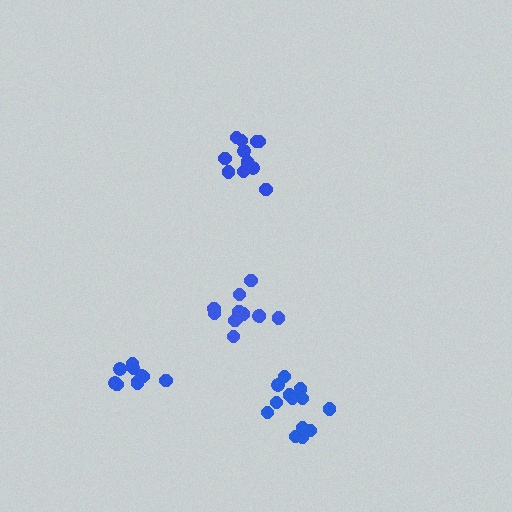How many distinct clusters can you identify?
There are 4 distinct clusters.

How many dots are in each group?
Group 1: 11 dots, Group 2: 12 dots, Group 3: 13 dots, Group 4: 10 dots (46 total).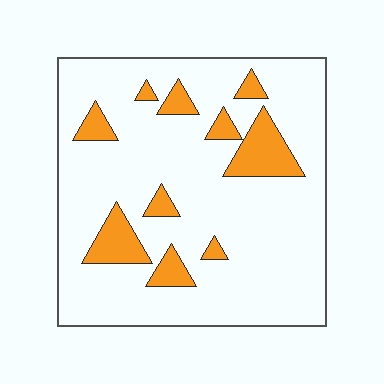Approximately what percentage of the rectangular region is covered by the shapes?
Approximately 15%.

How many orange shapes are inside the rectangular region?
10.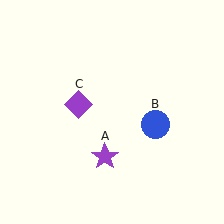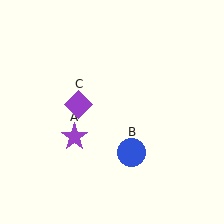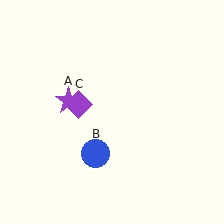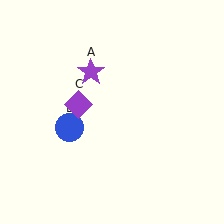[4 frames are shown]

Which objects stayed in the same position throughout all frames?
Purple diamond (object C) remained stationary.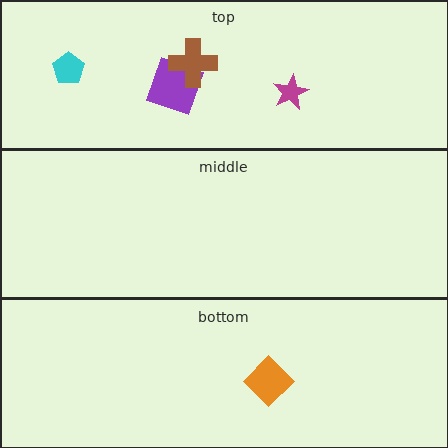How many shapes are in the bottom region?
1.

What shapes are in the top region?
The magenta star, the cyan pentagon, the purple square, the brown cross.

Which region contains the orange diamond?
The bottom region.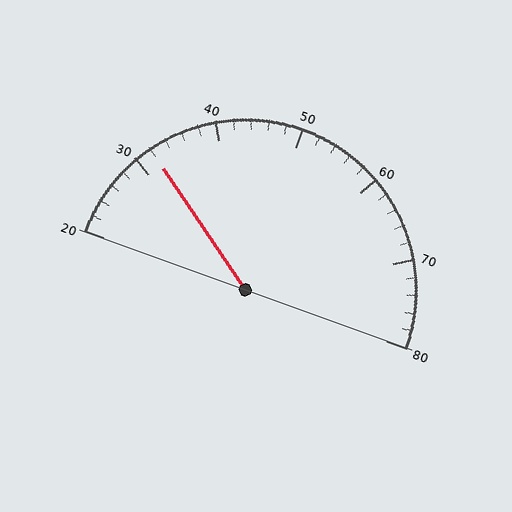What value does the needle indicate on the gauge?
The needle indicates approximately 32.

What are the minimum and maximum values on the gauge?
The gauge ranges from 20 to 80.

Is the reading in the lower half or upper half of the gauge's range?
The reading is in the lower half of the range (20 to 80).